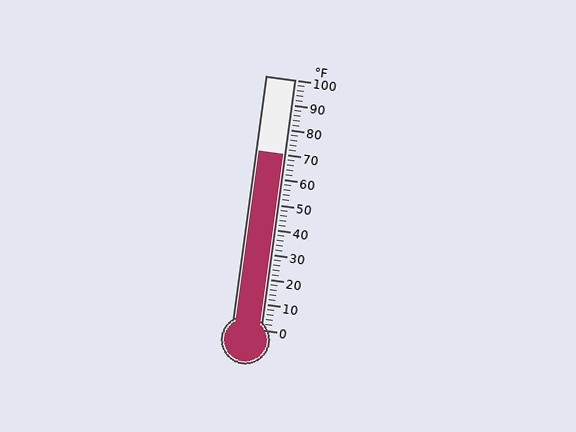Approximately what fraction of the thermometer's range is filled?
The thermometer is filled to approximately 70% of its range.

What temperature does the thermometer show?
The thermometer shows approximately 70°F.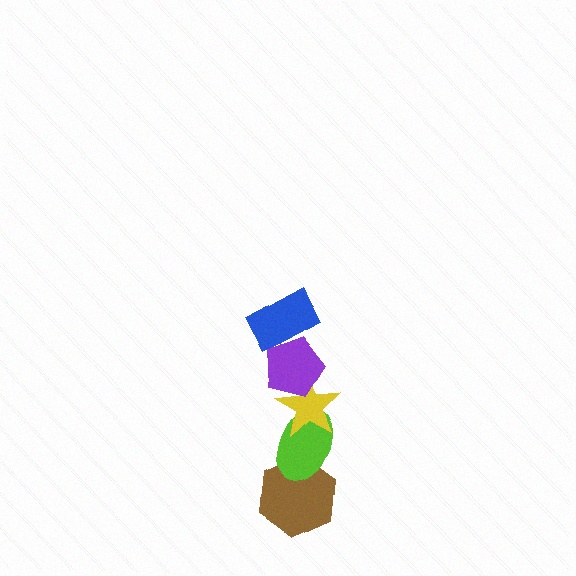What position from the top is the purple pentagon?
The purple pentagon is 2nd from the top.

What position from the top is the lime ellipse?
The lime ellipse is 4th from the top.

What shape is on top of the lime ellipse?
The yellow star is on top of the lime ellipse.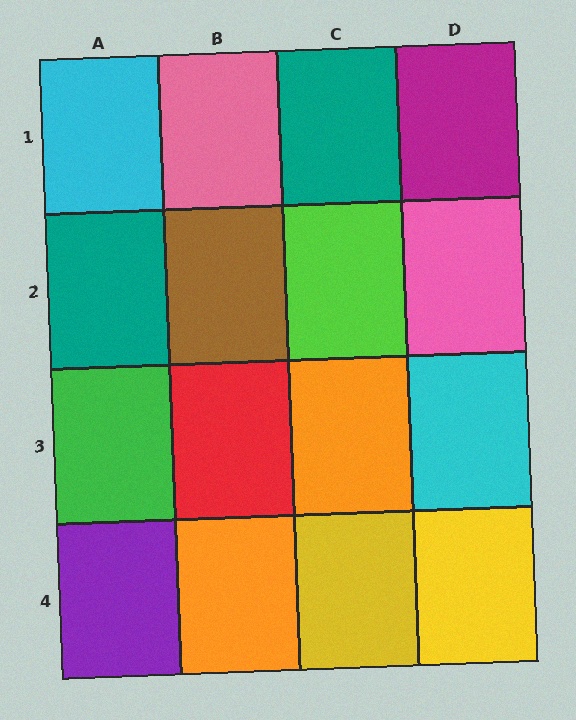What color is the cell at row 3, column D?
Cyan.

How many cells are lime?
1 cell is lime.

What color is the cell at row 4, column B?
Orange.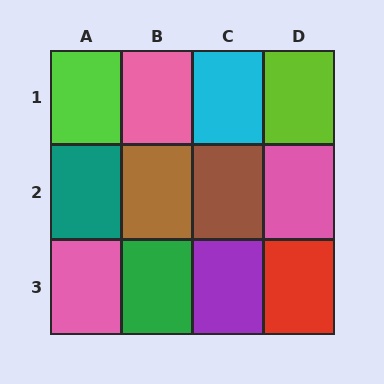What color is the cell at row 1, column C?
Cyan.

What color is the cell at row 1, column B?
Pink.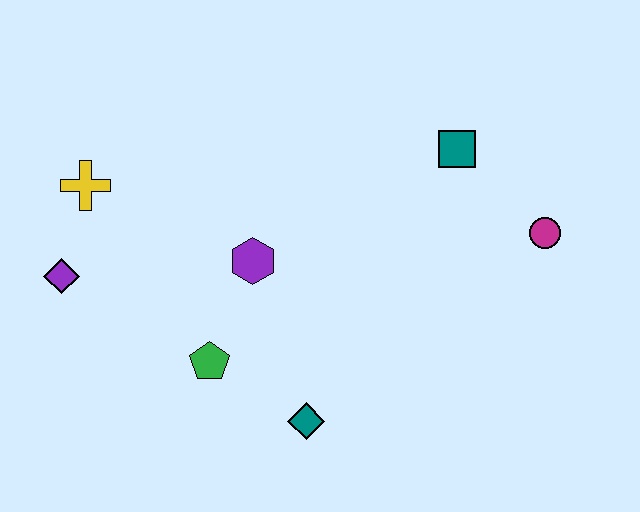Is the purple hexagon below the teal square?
Yes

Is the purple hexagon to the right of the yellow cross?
Yes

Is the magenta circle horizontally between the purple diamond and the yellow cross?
No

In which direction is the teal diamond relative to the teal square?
The teal diamond is below the teal square.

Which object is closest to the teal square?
The magenta circle is closest to the teal square.